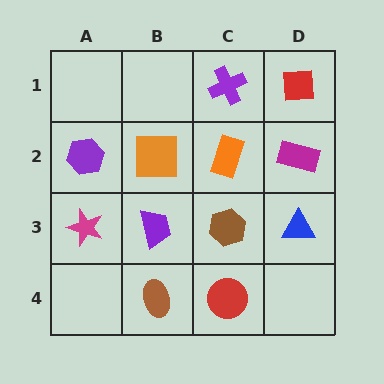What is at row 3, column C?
A brown hexagon.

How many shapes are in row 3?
4 shapes.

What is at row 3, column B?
A purple trapezoid.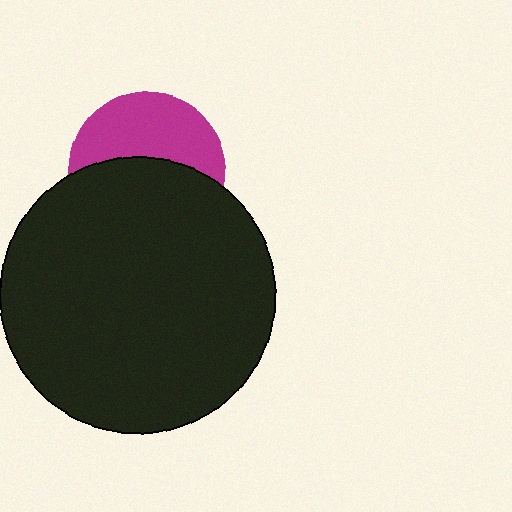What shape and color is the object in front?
The object in front is a black circle.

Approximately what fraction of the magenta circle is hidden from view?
Roughly 55% of the magenta circle is hidden behind the black circle.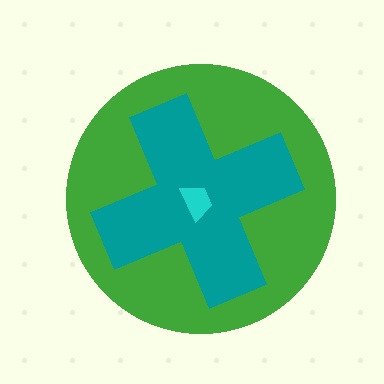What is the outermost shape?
The green circle.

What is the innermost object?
The cyan trapezoid.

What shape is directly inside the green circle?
The teal cross.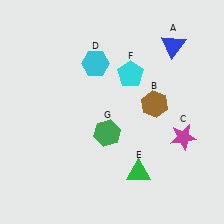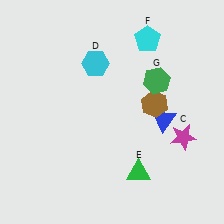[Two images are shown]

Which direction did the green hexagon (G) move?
The green hexagon (G) moved up.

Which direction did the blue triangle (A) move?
The blue triangle (A) moved down.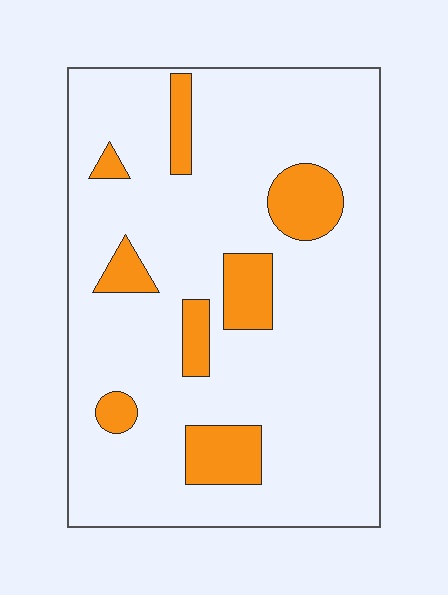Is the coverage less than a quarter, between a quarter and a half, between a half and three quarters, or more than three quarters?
Less than a quarter.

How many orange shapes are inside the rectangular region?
8.